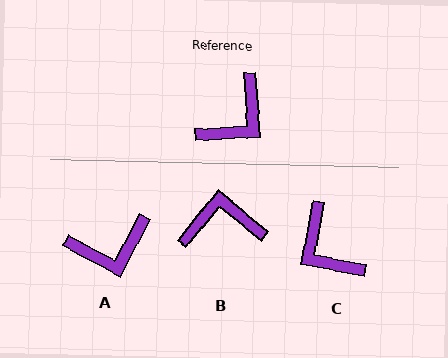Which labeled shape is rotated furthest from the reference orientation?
B, about 137 degrees away.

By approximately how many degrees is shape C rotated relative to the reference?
Approximately 104 degrees clockwise.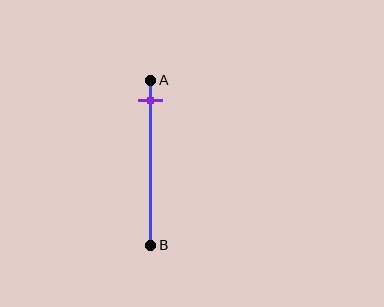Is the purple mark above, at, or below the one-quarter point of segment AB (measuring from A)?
The purple mark is above the one-quarter point of segment AB.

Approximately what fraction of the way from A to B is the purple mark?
The purple mark is approximately 10% of the way from A to B.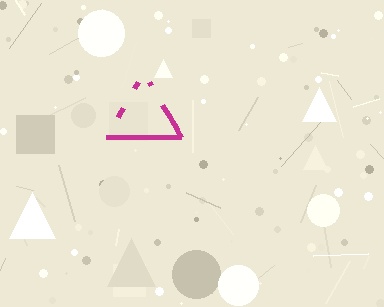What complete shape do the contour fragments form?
The contour fragments form a triangle.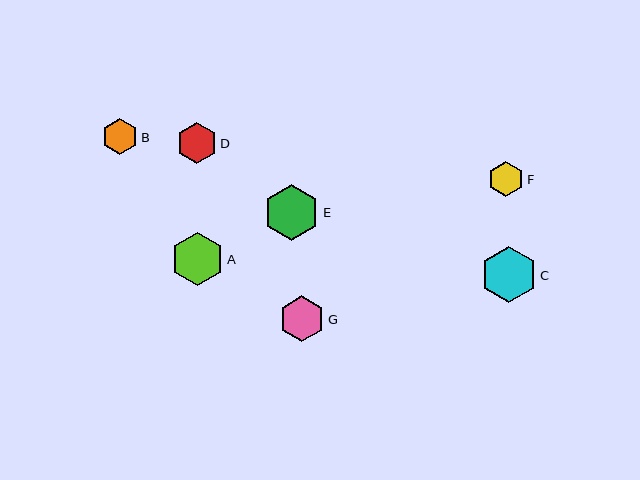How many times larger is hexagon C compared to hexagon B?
Hexagon C is approximately 1.6 times the size of hexagon B.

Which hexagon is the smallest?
Hexagon F is the smallest with a size of approximately 35 pixels.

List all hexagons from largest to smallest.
From largest to smallest: C, E, A, G, D, B, F.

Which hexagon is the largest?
Hexagon C is the largest with a size of approximately 57 pixels.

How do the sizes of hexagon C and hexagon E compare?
Hexagon C and hexagon E are approximately the same size.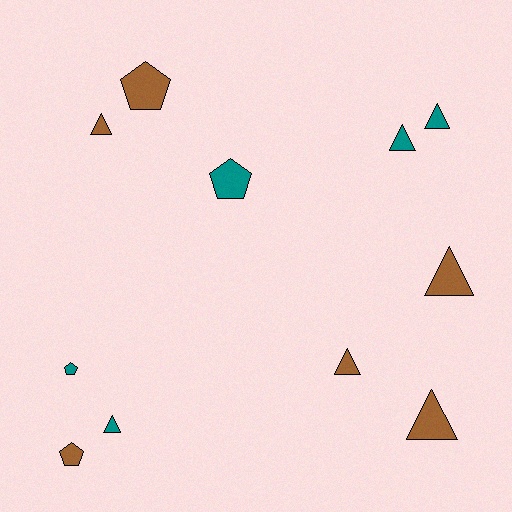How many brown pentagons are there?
There are 2 brown pentagons.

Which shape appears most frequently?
Triangle, with 7 objects.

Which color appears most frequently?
Brown, with 6 objects.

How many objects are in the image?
There are 11 objects.